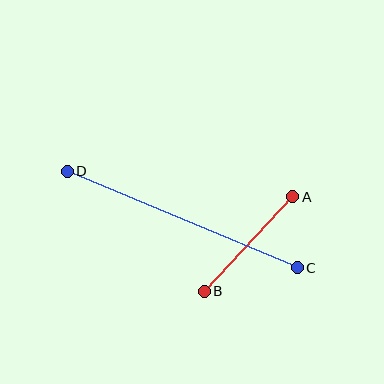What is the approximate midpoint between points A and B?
The midpoint is at approximately (249, 244) pixels.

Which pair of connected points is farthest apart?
Points C and D are farthest apart.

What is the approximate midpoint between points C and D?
The midpoint is at approximately (182, 219) pixels.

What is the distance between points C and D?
The distance is approximately 249 pixels.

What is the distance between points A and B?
The distance is approximately 130 pixels.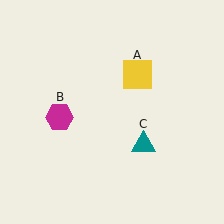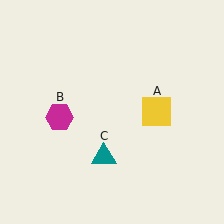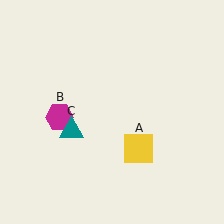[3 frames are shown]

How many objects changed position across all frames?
2 objects changed position: yellow square (object A), teal triangle (object C).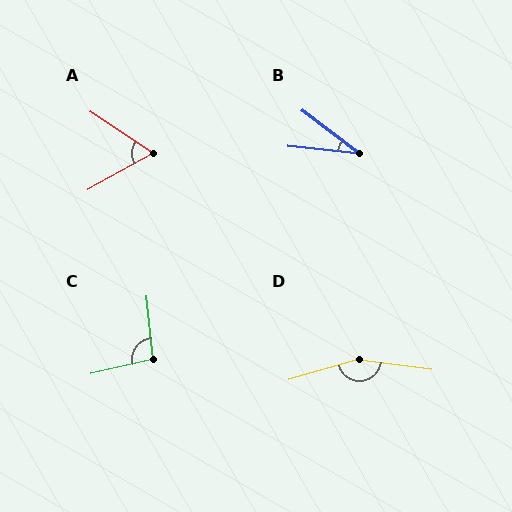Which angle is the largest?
D, at approximately 157 degrees.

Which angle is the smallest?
B, at approximately 31 degrees.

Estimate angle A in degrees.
Approximately 63 degrees.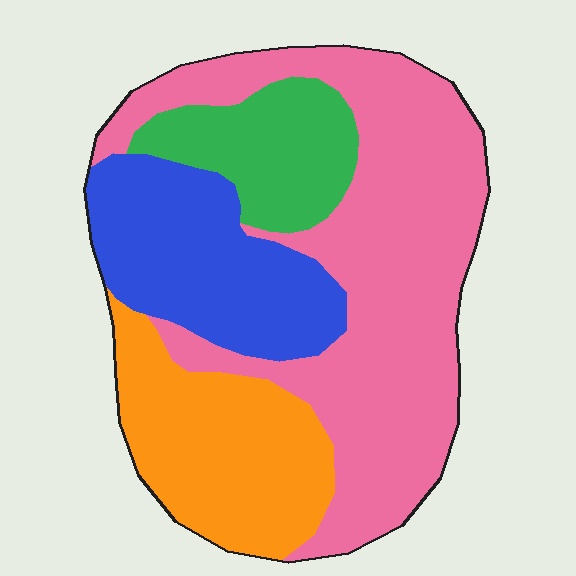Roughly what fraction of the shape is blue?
Blue takes up between a sixth and a third of the shape.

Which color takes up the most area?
Pink, at roughly 45%.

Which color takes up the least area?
Green, at roughly 15%.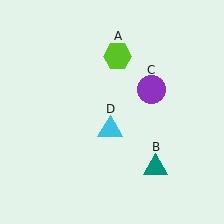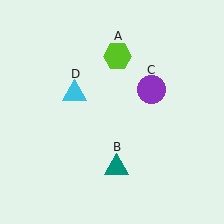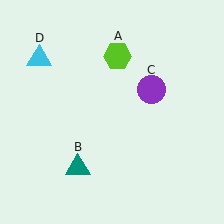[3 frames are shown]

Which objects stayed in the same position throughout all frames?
Lime hexagon (object A) and purple circle (object C) remained stationary.